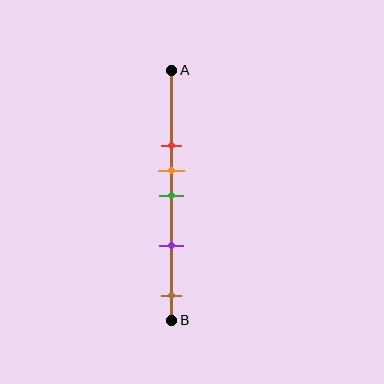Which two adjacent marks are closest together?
The orange and green marks are the closest adjacent pair.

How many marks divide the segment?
There are 5 marks dividing the segment.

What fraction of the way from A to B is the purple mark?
The purple mark is approximately 70% (0.7) of the way from A to B.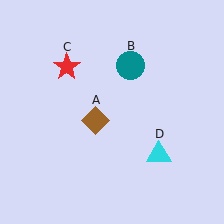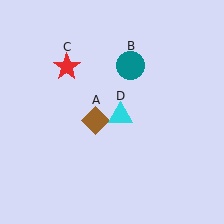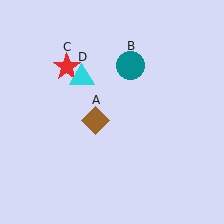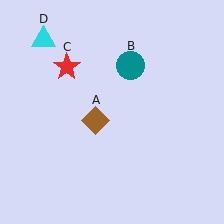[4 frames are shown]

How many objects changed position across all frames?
1 object changed position: cyan triangle (object D).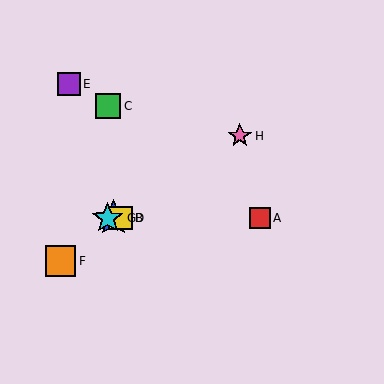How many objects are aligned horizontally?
4 objects (A, B, D, G) are aligned horizontally.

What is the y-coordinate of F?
Object F is at y≈261.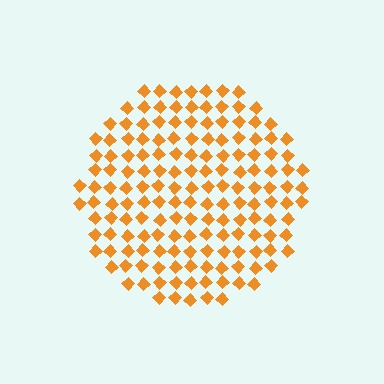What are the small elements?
The small elements are diamonds.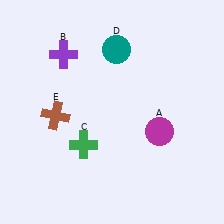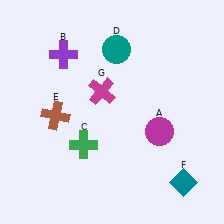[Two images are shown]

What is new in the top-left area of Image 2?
A magenta cross (G) was added in the top-left area of Image 2.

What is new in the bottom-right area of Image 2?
A teal diamond (F) was added in the bottom-right area of Image 2.